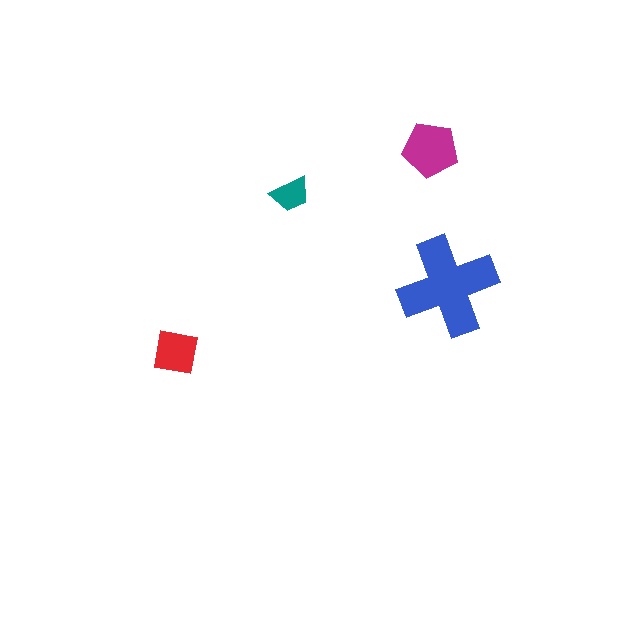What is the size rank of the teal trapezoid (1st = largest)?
4th.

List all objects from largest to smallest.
The blue cross, the magenta pentagon, the red square, the teal trapezoid.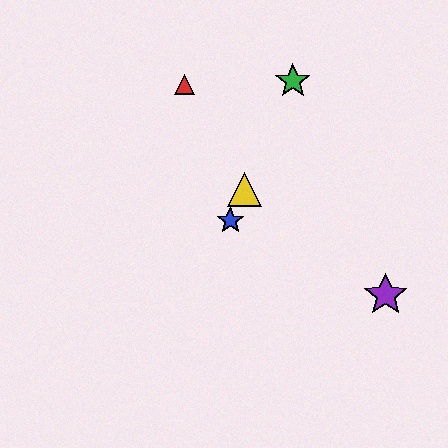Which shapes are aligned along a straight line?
The blue star, the green star, the yellow triangle are aligned along a straight line.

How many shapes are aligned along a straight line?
3 shapes (the blue star, the green star, the yellow triangle) are aligned along a straight line.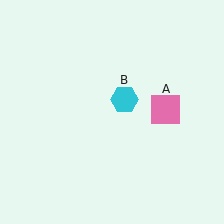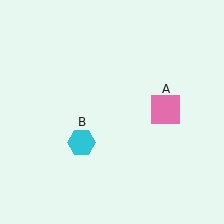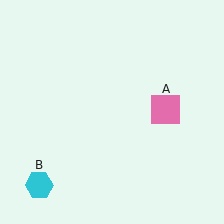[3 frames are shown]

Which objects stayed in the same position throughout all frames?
Pink square (object A) remained stationary.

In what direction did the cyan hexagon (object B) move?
The cyan hexagon (object B) moved down and to the left.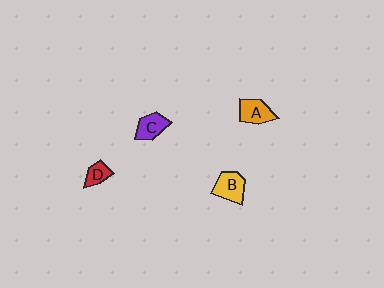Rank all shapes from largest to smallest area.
From largest to smallest: B (yellow), A (orange), C (purple), D (red).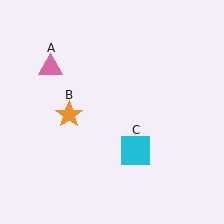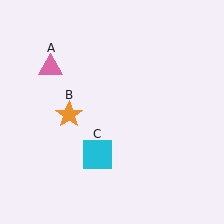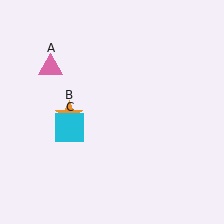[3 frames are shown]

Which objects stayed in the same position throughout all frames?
Pink triangle (object A) and orange star (object B) remained stationary.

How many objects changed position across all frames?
1 object changed position: cyan square (object C).